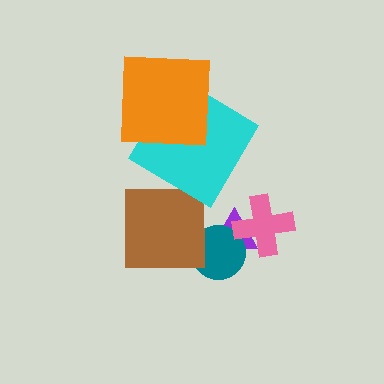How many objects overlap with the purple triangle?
2 objects overlap with the purple triangle.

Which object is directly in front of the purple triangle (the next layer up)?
The teal circle is directly in front of the purple triangle.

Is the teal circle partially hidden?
Yes, it is partially covered by another shape.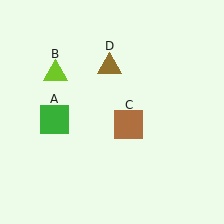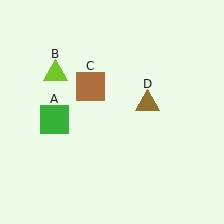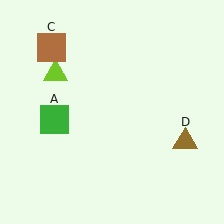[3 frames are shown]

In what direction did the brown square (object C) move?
The brown square (object C) moved up and to the left.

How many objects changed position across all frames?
2 objects changed position: brown square (object C), brown triangle (object D).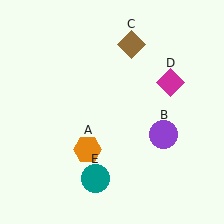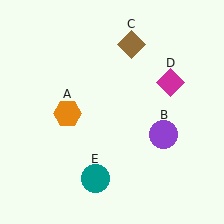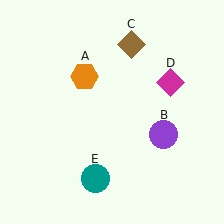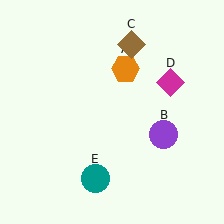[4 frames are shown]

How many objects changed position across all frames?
1 object changed position: orange hexagon (object A).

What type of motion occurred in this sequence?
The orange hexagon (object A) rotated clockwise around the center of the scene.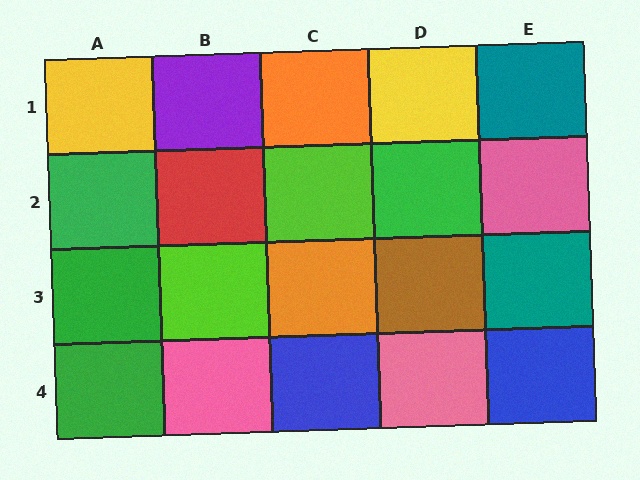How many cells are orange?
2 cells are orange.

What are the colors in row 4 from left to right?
Green, pink, blue, pink, blue.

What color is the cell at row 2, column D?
Green.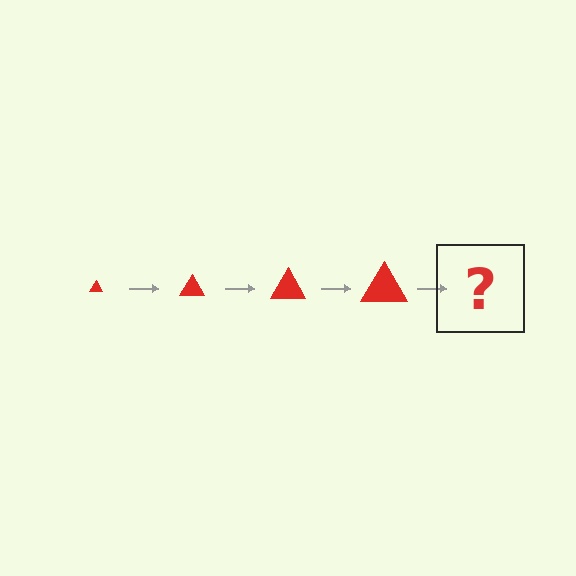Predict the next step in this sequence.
The next step is a red triangle, larger than the previous one.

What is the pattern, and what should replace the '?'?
The pattern is that the triangle gets progressively larger each step. The '?' should be a red triangle, larger than the previous one.